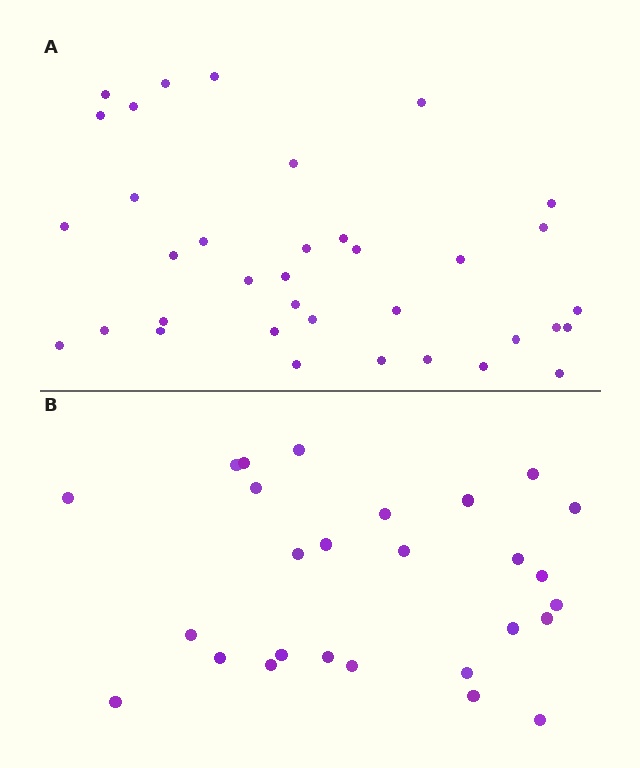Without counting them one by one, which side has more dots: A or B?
Region A (the top region) has more dots.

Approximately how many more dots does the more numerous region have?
Region A has roughly 8 or so more dots than region B.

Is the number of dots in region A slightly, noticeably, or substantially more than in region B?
Region A has noticeably more, but not dramatically so. The ratio is roughly 1.3 to 1.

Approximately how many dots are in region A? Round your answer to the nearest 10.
About 40 dots. (The exact count is 36, which rounds to 40.)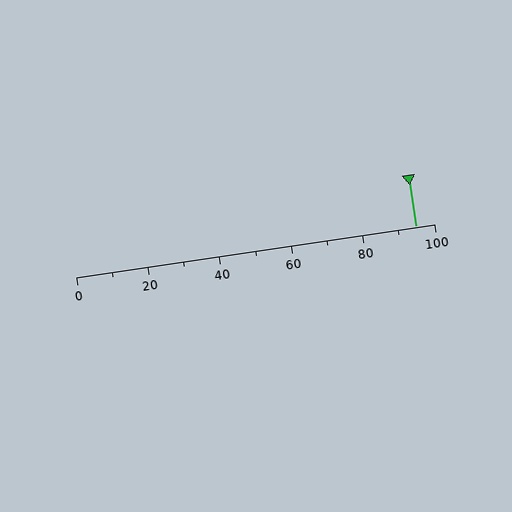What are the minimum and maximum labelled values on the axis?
The axis runs from 0 to 100.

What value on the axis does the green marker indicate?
The marker indicates approximately 95.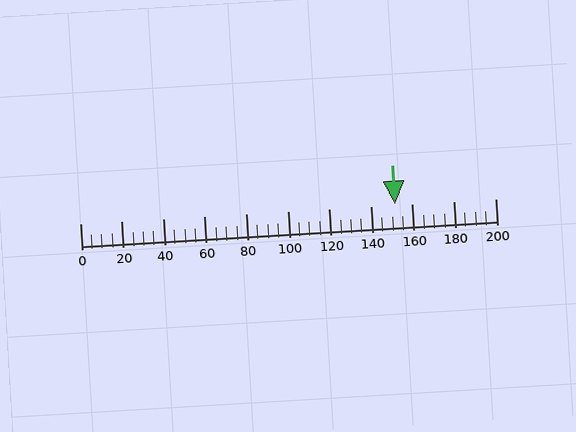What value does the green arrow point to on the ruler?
The green arrow points to approximately 152.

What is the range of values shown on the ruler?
The ruler shows values from 0 to 200.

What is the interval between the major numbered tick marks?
The major tick marks are spaced 20 units apart.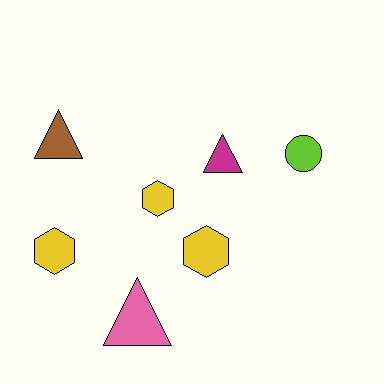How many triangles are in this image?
There are 3 triangles.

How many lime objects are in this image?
There is 1 lime object.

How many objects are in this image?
There are 7 objects.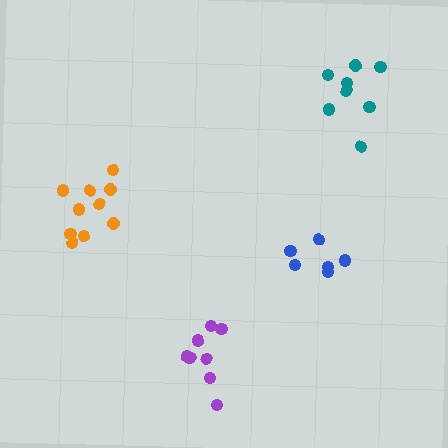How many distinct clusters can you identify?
There are 4 distinct clusters.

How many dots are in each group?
Group 1: 10 dots, Group 2: 8 dots, Group 3: 6 dots, Group 4: 8 dots (32 total).